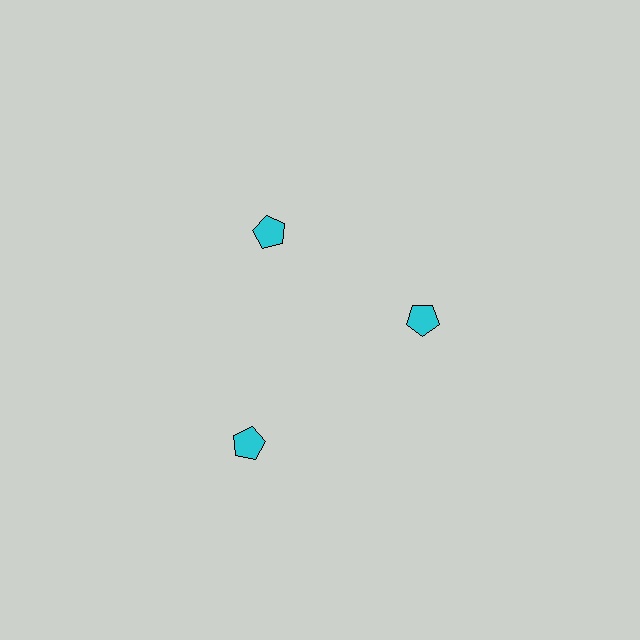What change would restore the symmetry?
The symmetry would be restored by moving it inward, back onto the ring so that all 3 pentagons sit at equal angles and equal distance from the center.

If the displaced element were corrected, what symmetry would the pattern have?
It would have 3-fold rotational symmetry — the pattern would map onto itself every 120 degrees.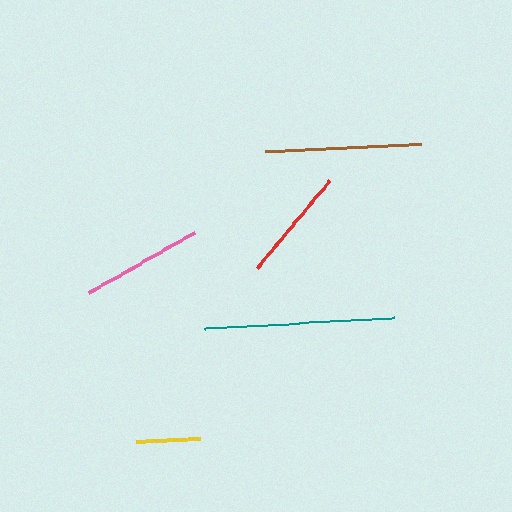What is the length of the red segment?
The red segment is approximately 113 pixels long.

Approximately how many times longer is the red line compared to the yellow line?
The red line is approximately 1.8 times the length of the yellow line.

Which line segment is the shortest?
The yellow line is the shortest at approximately 64 pixels.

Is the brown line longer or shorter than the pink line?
The brown line is longer than the pink line.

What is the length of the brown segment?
The brown segment is approximately 156 pixels long.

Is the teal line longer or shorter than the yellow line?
The teal line is longer than the yellow line.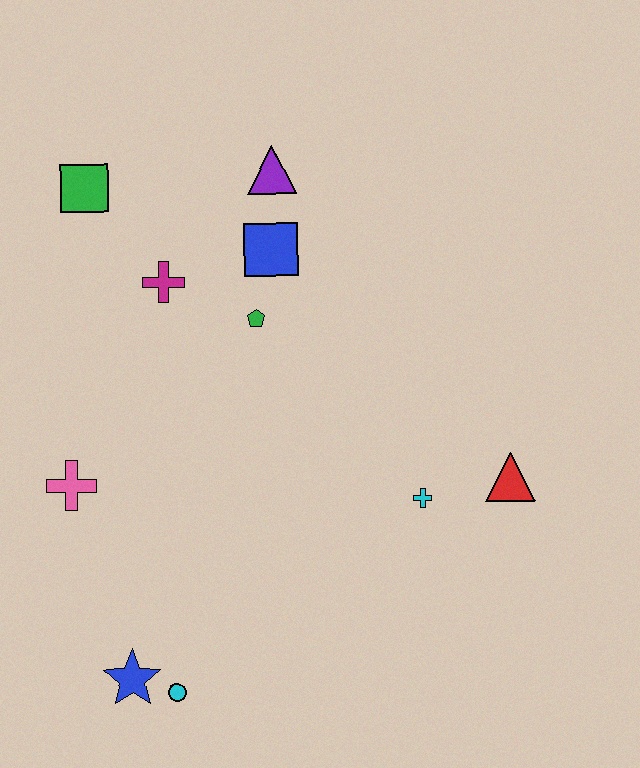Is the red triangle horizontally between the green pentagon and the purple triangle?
No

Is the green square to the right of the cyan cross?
No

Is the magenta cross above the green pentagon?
Yes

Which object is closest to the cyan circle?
The blue star is closest to the cyan circle.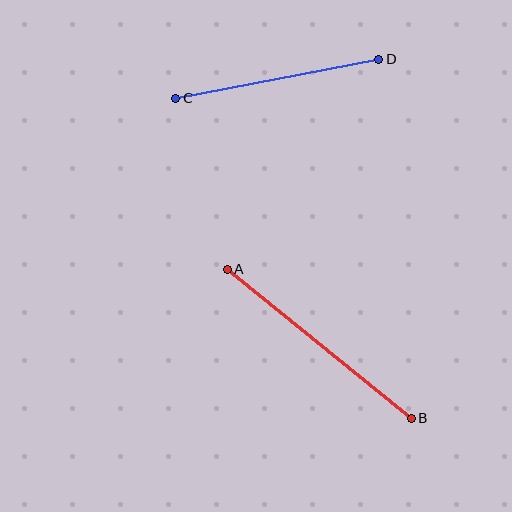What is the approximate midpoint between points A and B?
The midpoint is at approximately (319, 344) pixels.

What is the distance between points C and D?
The distance is approximately 207 pixels.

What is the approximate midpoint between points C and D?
The midpoint is at approximately (277, 79) pixels.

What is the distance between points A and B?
The distance is approximately 237 pixels.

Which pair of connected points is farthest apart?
Points A and B are farthest apart.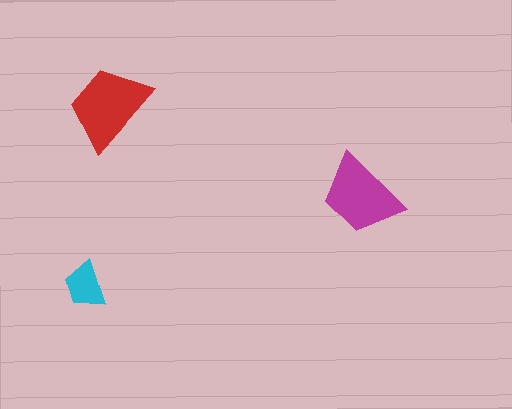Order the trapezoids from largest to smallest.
the red one, the magenta one, the cyan one.